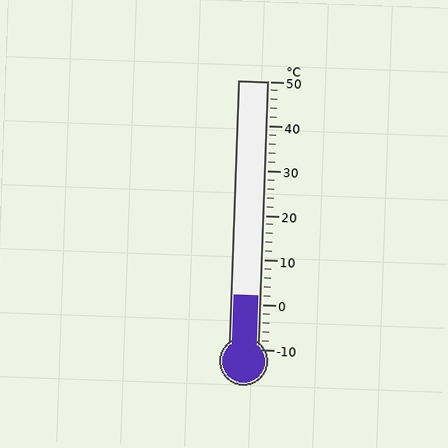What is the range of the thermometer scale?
The thermometer scale ranges from -10°C to 50°C.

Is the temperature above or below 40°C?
The temperature is below 40°C.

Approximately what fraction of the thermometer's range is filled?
The thermometer is filled to approximately 20% of its range.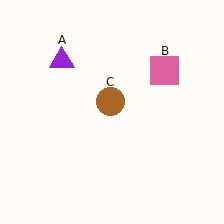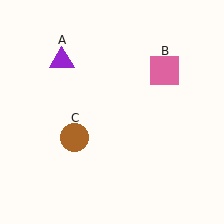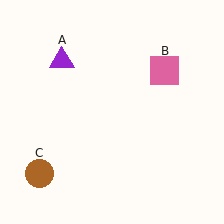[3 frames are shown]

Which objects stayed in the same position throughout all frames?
Purple triangle (object A) and pink square (object B) remained stationary.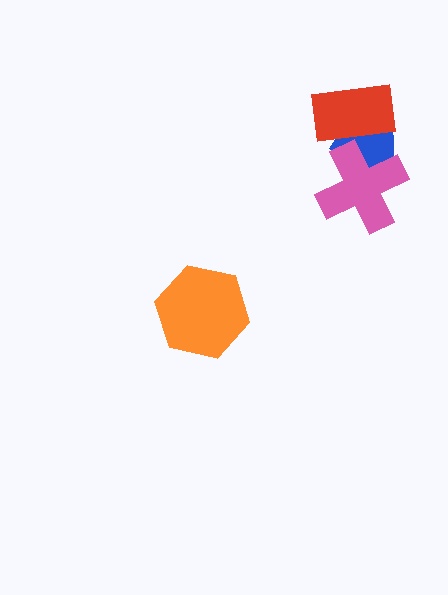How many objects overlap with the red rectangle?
2 objects overlap with the red rectangle.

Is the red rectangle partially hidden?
Yes, it is partially covered by another shape.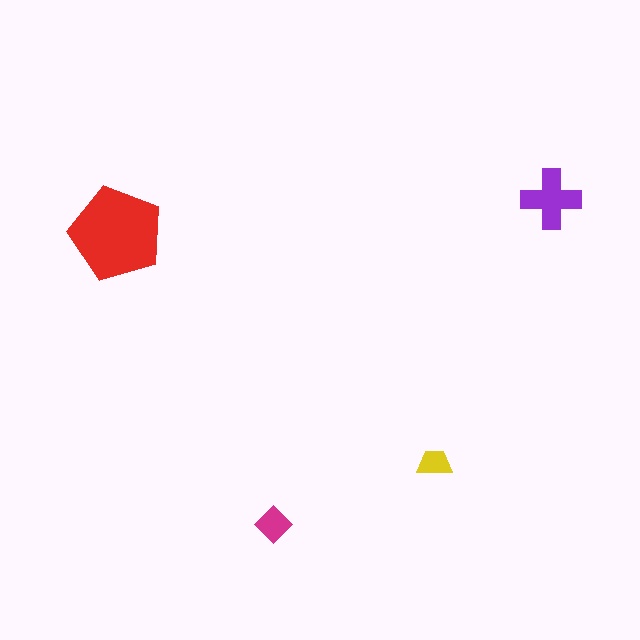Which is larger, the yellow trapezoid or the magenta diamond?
The magenta diamond.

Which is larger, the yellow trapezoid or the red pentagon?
The red pentagon.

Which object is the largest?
The red pentagon.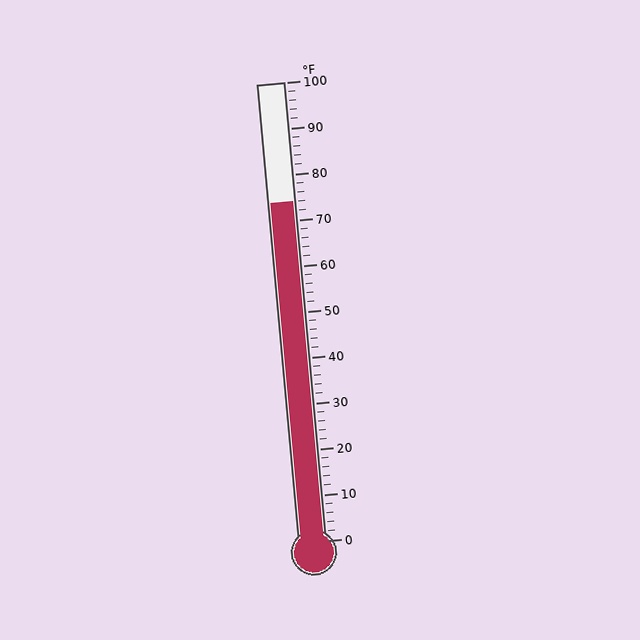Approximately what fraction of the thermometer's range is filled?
The thermometer is filled to approximately 75% of its range.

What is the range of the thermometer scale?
The thermometer scale ranges from 0°F to 100°F.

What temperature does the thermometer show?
The thermometer shows approximately 74°F.